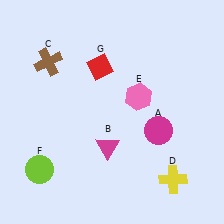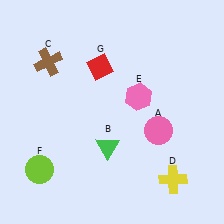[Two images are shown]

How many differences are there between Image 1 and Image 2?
There are 2 differences between the two images.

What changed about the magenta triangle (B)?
In Image 1, B is magenta. In Image 2, it changed to green.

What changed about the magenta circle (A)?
In Image 1, A is magenta. In Image 2, it changed to pink.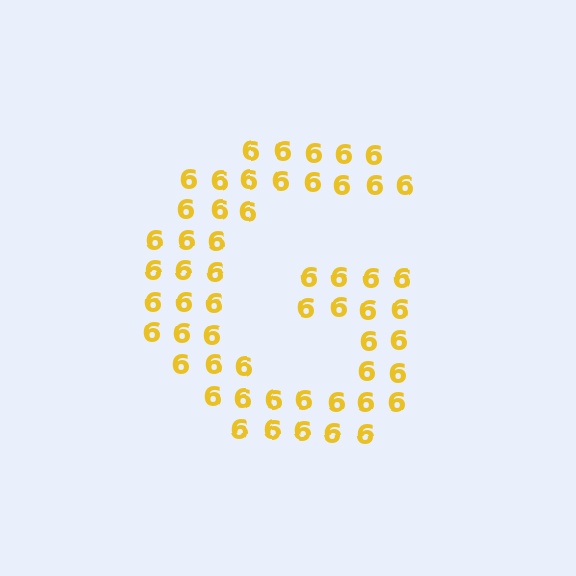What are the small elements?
The small elements are digit 6's.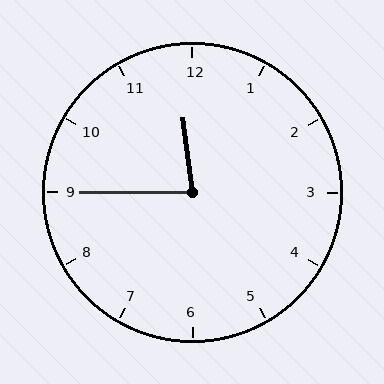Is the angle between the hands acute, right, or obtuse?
It is acute.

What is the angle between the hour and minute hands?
Approximately 82 degrees.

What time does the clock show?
11:45.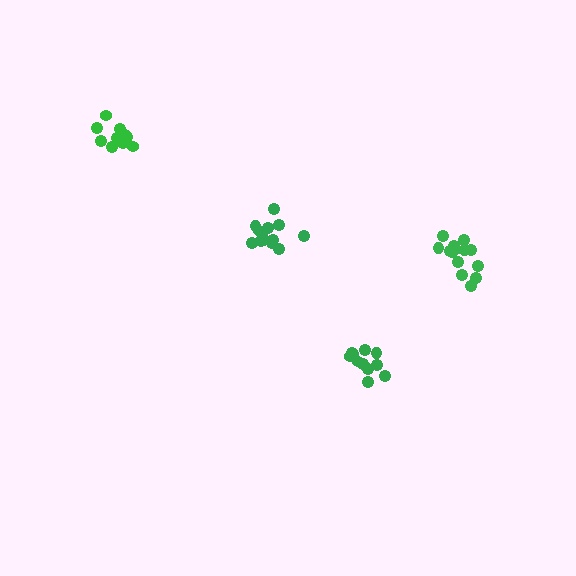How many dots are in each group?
Group 1: 15 dots, Group 2: 10 dots, Group 3: 11 dots, Group 4: 13 dots (49 total).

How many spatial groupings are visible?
There are 4 spatial groupings.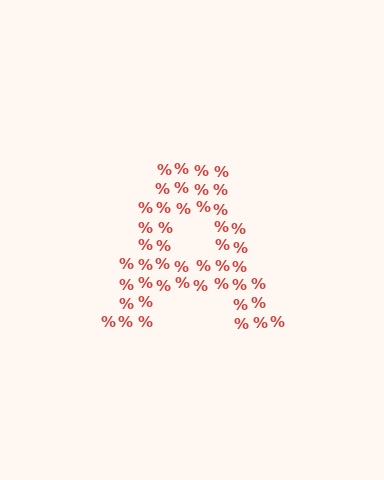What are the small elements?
The small elements are percent signs.